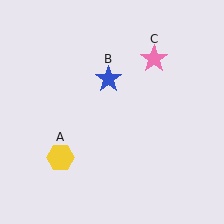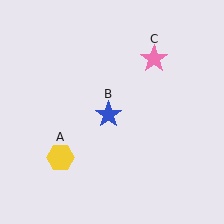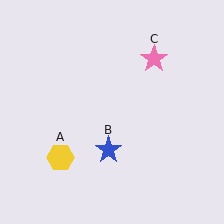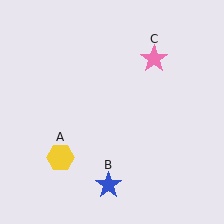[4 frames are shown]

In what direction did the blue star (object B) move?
The blue star (object B) moved down.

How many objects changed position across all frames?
1 object changed position: blue star (object B).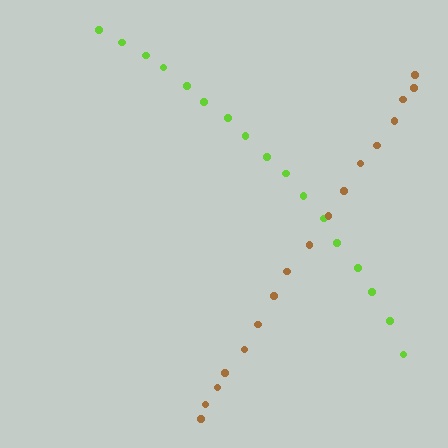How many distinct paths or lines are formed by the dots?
There are 2 distinct paths.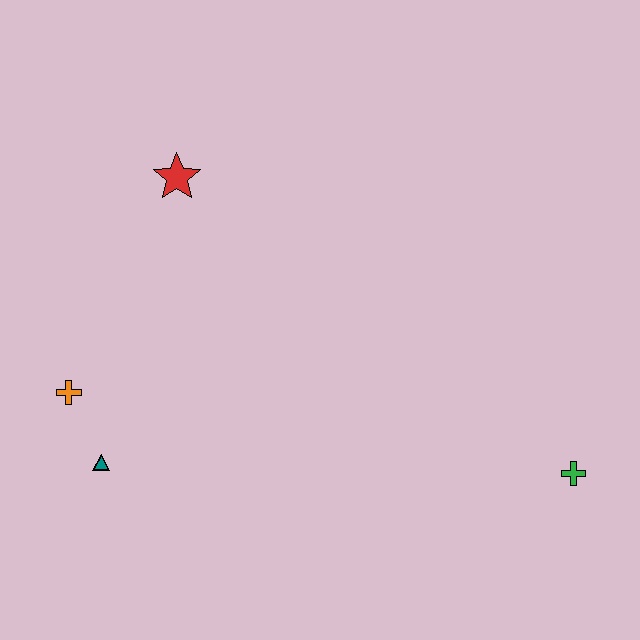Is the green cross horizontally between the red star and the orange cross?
No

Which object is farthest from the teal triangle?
The green cross is farthest from the teal triangle.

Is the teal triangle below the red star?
Yes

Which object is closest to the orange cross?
The teal triangle is closest to the orange cross.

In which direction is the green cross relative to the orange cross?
The green cross is to the right of the orange cross.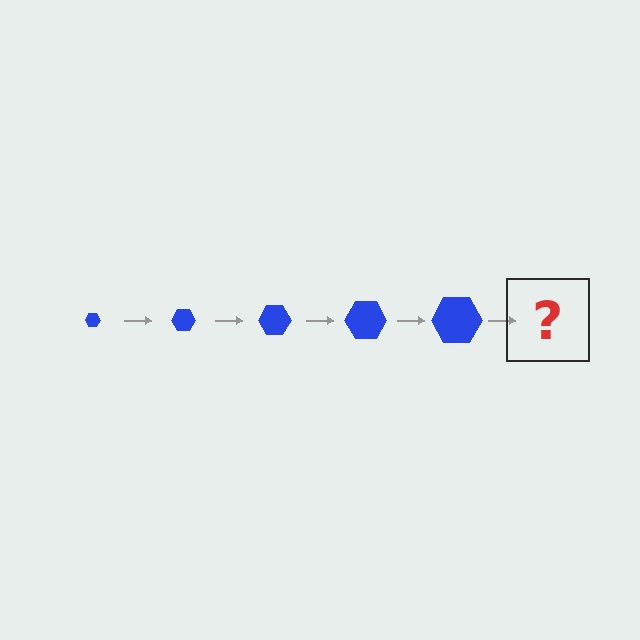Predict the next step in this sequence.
The next step is a blue hexagon, larger than the previous one.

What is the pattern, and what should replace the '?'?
The pattern is that the hexagon gets progressively larger each step. The '?' should be a blue hexagon, larger than the previous one.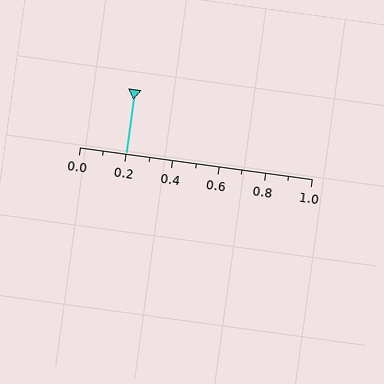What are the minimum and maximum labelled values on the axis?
The axis runs from 0.0 to 1.0.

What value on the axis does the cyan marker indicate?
The marker indicates approximately 0.2.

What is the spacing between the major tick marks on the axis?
The major ticks are spaced 0.2 apart.